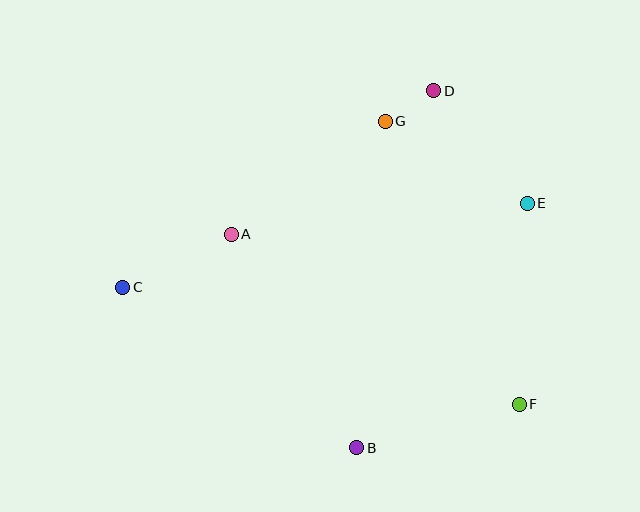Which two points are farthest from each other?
Points C and F are farthest from each other.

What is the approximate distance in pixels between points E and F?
The distance between E and F is approximately 201 pixels.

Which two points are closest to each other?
Points D and G are closest to each other.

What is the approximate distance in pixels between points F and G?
The distance between F and G is approximately 313 pixels.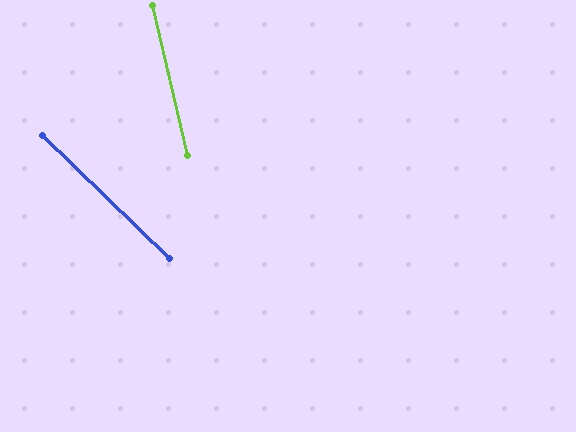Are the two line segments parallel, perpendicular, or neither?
Neither parallel nor perpendicular — they differ by about 33°.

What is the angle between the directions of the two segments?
Approximately 33 degrees.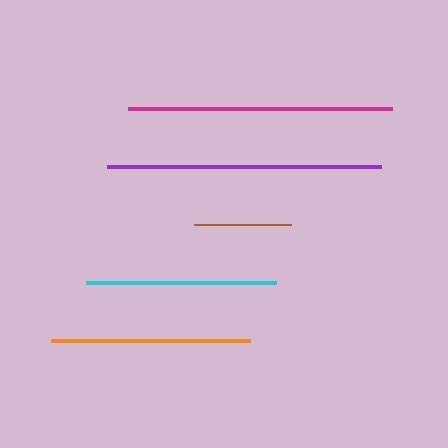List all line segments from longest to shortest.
From longest to shortest: purple, magenta, orange, cyan, brown.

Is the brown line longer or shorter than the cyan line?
The cyan line is longer than the brown line.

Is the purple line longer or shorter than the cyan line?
The purple line is longer than the cyan line.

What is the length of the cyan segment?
The cyan segment is approximately 189 pixels long.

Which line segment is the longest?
The purple line is the longest at approximately 274 pixels.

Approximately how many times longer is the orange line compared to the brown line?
The orange line is approximately 2.0 times the length of the brown line.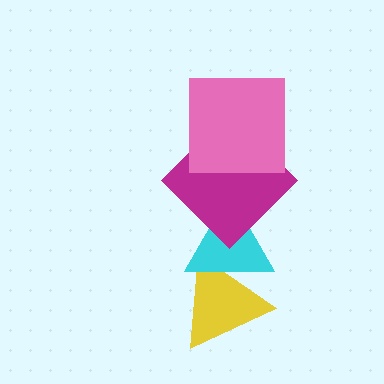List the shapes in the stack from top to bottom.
From top to bottom: the pink square, the magenta diamond, the cyan triangle, the yellow triangle.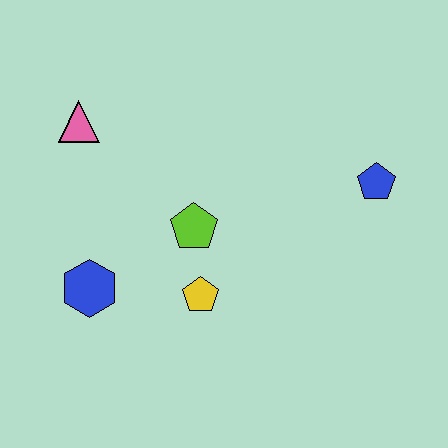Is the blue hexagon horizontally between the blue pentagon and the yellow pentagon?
No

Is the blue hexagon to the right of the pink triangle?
Yes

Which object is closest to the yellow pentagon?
The lime pentagon is closest to the yellow pentagon.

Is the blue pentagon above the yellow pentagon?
Yes